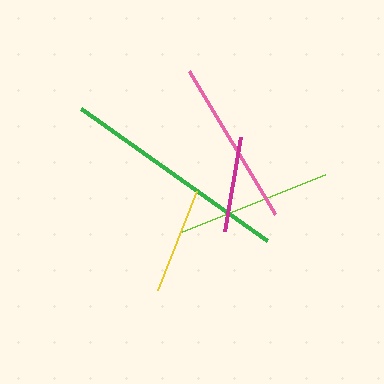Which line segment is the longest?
The green line is the longest at approximately 228 pixels.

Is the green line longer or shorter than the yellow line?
The green line is longer than the yellow line.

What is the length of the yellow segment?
The yellow segment is approximately 106 pixels long.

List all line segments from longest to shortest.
From longest to shortest: green, pink, lime, yellow, magenta.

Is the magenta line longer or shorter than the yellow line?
The yellow line is longer than the magenta line.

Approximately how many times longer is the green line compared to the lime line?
The green line is approximately 1.5 times the length of the lime line.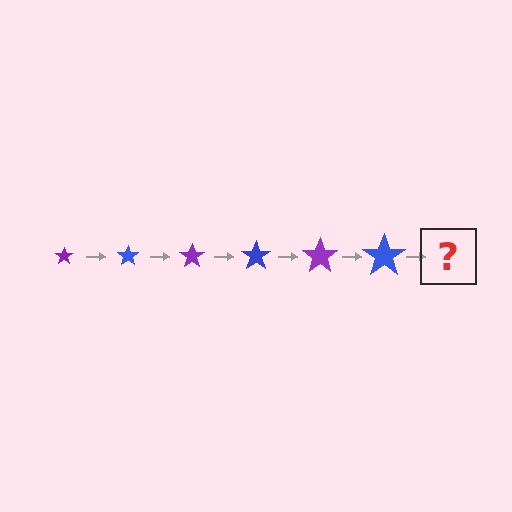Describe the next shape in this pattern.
It should be a purple star, larger than the previous one.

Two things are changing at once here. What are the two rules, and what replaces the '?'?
The two rules are that the star grows larger each step and the color cycles through purple and blue. The '?' should be a purple star, larger than the previous one.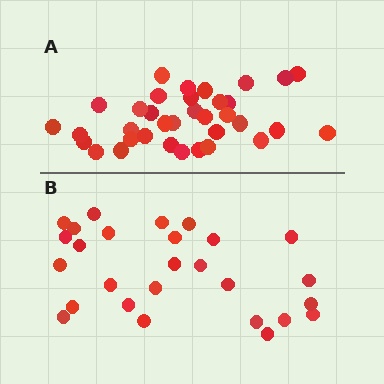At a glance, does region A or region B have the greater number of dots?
Region A (the top region) has more dots.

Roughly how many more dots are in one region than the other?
Region A has roughly 8 or so more dots than region B.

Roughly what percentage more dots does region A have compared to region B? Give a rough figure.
About 30% more.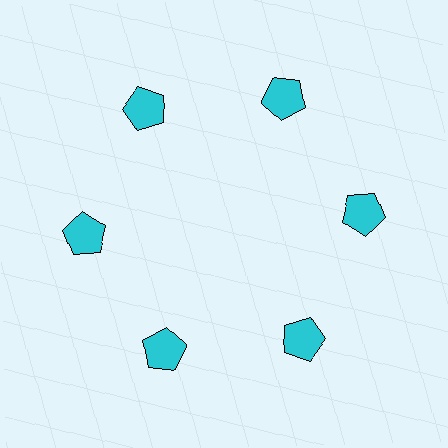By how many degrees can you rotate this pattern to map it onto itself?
The pattern maps onto itself every 60 degrees of rotation.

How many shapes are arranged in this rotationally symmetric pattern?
There are 6 shapes, arranged in 6 groups of 1.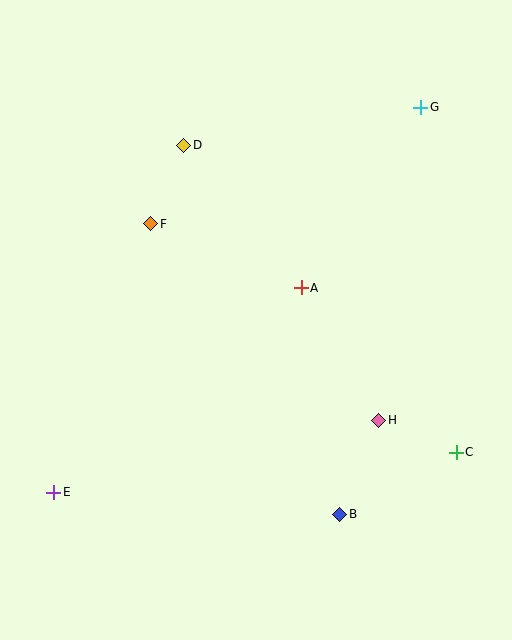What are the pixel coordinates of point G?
Point G is at (421, 107).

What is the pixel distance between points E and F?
The distance between E and F is 285 pixels.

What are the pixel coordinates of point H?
Point H is at (379, 420).